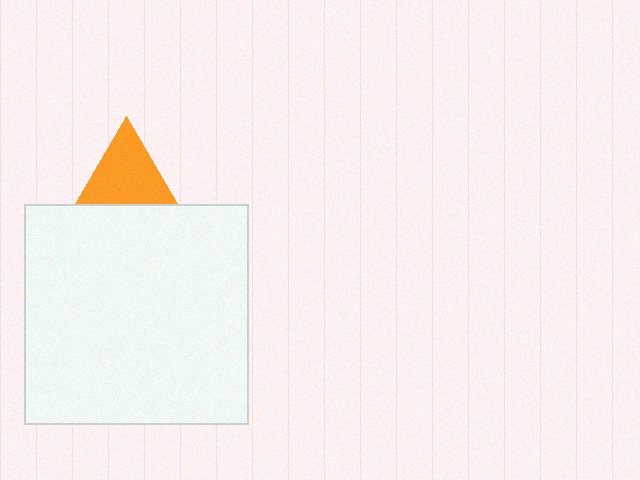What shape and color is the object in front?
The object in front is a white rectangle.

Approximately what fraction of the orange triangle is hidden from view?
Roughly 38% of the orange triangle is hidden behind the white rectangle.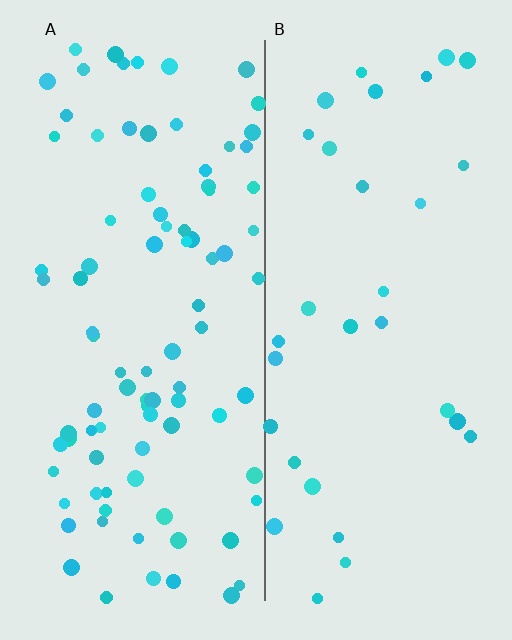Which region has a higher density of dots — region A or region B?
A (the left).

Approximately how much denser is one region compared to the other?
Approximately 2.8× — region A over region B.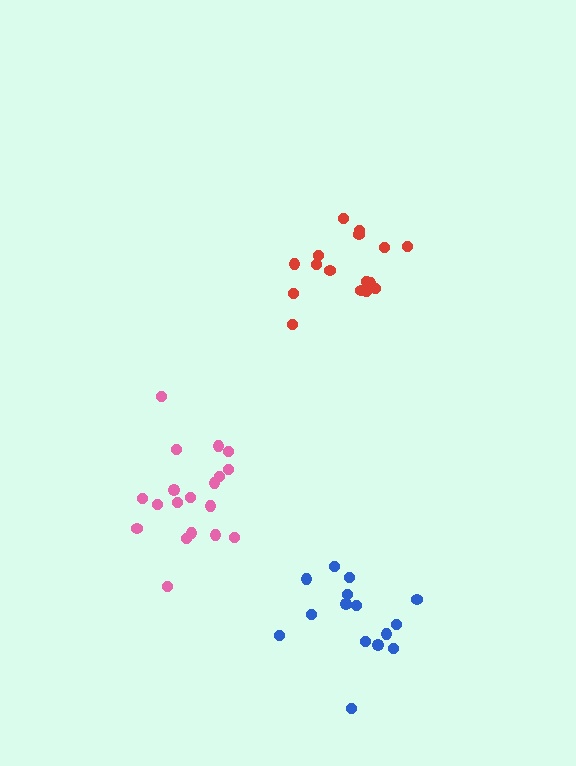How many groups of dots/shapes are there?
There are 3 groups.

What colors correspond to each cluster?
The clusters are colored: blue, red, pink.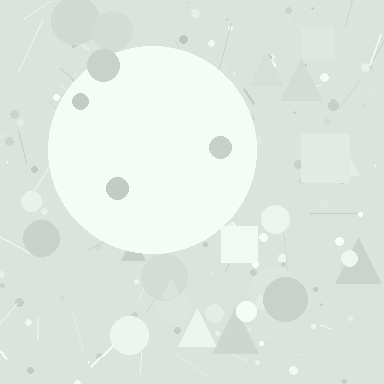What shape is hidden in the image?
A circle is hidden in the image.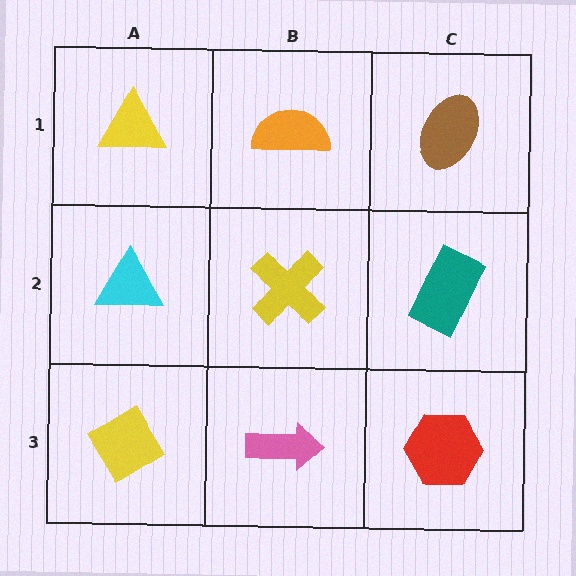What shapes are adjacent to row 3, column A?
A cyan triangle (row 2, column A), a pink arrow (row 3, column B).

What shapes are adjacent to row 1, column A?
A cyan triangle (row 2, column A), an orange semicircle (row 1, column B).